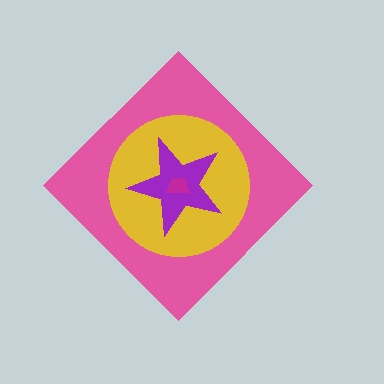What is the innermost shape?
The magenta trapezoid.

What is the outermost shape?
The pink diamond.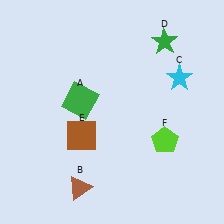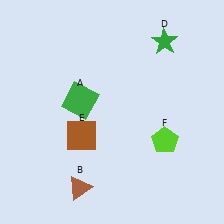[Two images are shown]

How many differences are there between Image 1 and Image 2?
There is 1 difference between the two images.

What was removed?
The cyan star (C) was removed in Image 2.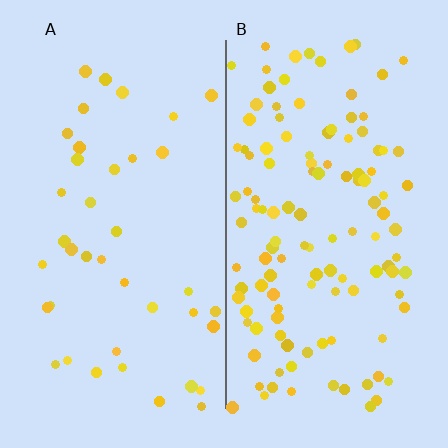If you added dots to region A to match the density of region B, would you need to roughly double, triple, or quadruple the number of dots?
Approximately triple.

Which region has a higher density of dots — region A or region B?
B (the right).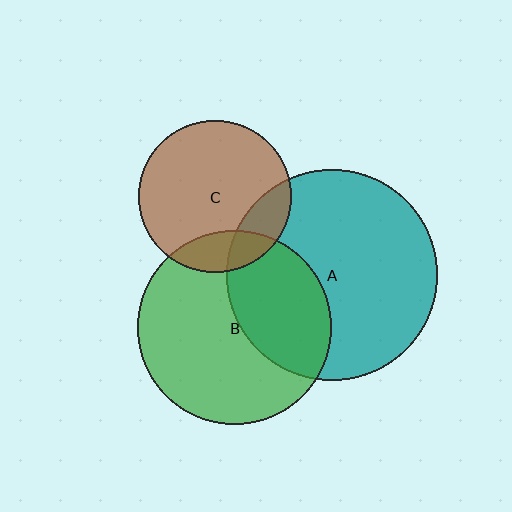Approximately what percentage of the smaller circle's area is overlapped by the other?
Approximately 15%.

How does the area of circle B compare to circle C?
Approximately 1.6 times.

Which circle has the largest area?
Circle A (teal).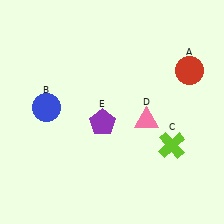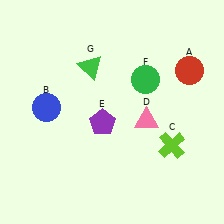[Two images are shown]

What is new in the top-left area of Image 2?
A green triangle (G) was added in the top-left area of Image 2.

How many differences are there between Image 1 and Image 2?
There are 2 differences between the two images.